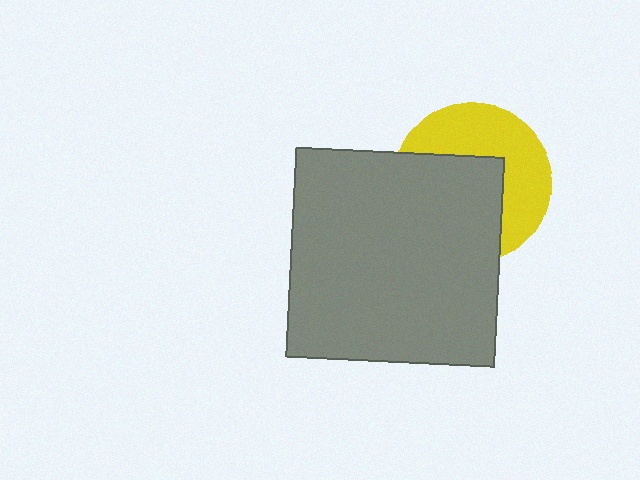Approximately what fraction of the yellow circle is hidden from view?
Roughly 53% of the yellow circle is hidden behind the gray square.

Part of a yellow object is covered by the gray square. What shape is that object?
It is a circle.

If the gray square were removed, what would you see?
You would see the complete yellow circle.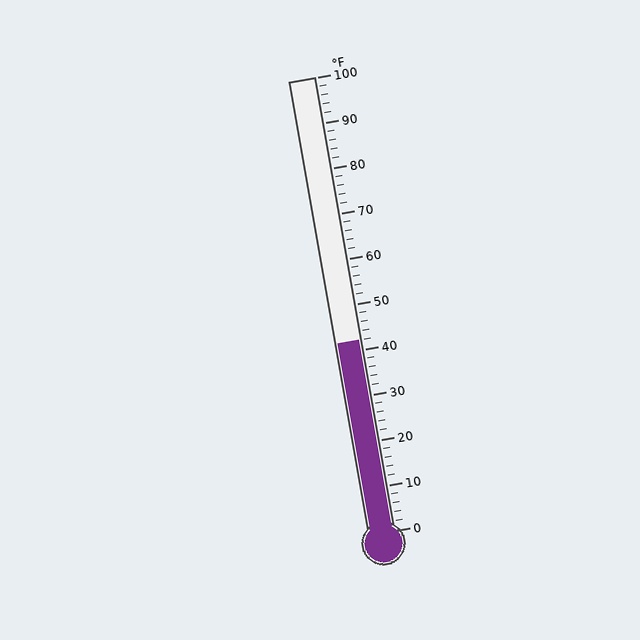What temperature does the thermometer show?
The thermometer shows approximately 42°F.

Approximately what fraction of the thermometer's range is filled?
The thermometer is filled to approximately 40% of its range.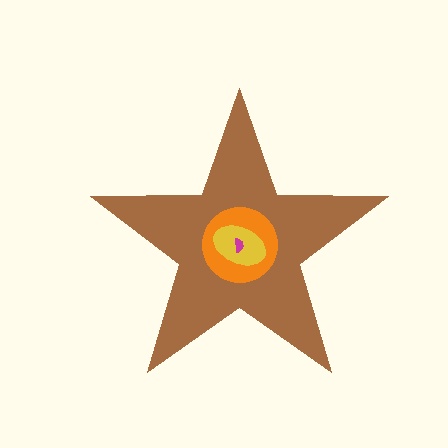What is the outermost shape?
The brown star.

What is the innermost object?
The magenta semicircle.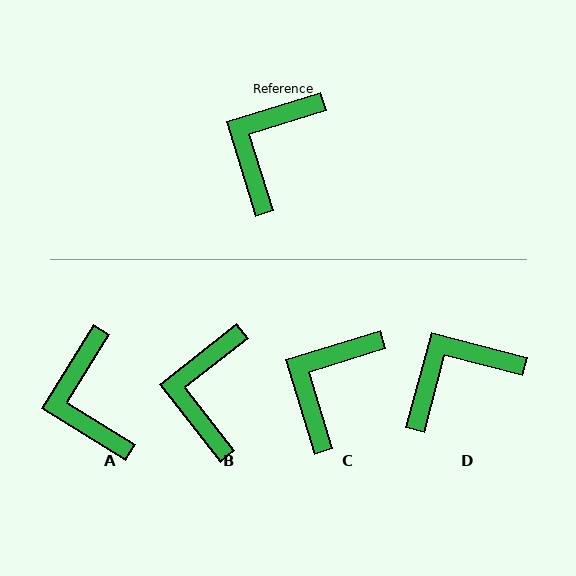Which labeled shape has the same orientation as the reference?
C.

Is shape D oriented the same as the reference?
No, it is off by about 32 degrees.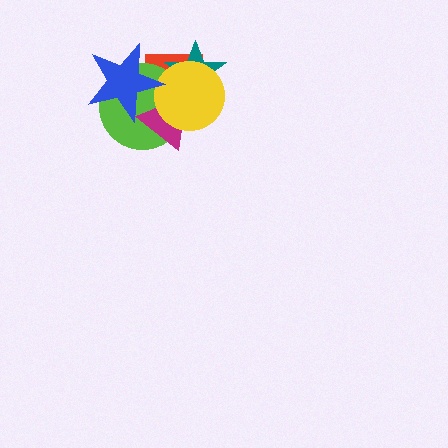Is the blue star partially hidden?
No, no other shape covers it.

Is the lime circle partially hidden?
Yes, it is partially covered by another shape.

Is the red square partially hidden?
Yes, it is partially covered by another shape.